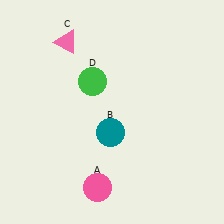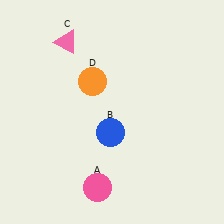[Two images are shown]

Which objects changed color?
B changed from teal to blue. D changed from green to orange.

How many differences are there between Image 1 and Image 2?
There are 2 differences between the two images.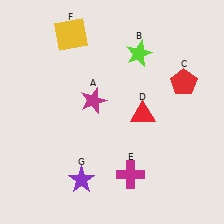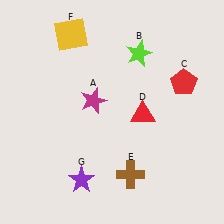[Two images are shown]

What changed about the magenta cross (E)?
In Image 1, E is magenta. In Image 2, it changed to brown.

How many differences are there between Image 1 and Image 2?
There is 1 difference between the two images.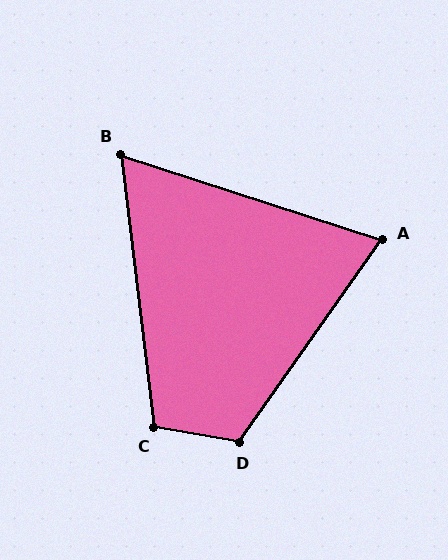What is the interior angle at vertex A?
Approximately 73 degrees (acute).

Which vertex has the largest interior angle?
D, at approximately 115 degrees.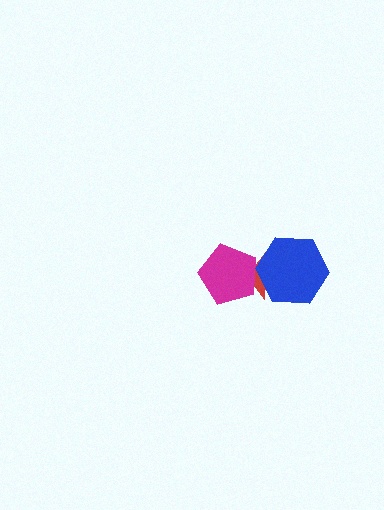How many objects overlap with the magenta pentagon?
1 object overlaps with the magenta pentagon.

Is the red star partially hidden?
Yes, it is partially covered by another shape.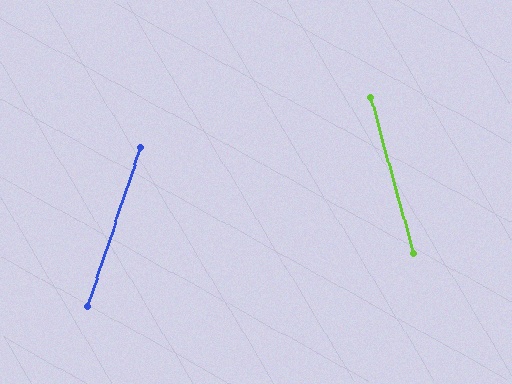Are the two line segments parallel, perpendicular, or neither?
Neither parallel nor perpendicular — they differ by about 34°.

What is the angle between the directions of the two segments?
Approximately 34 degrees.